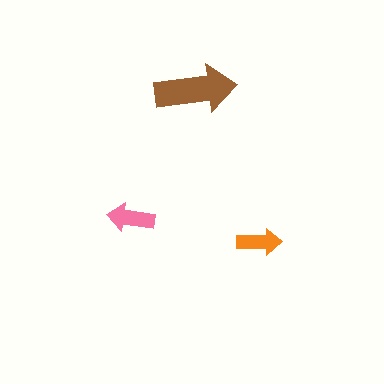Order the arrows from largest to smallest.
the brown one, the pink one, the orange one.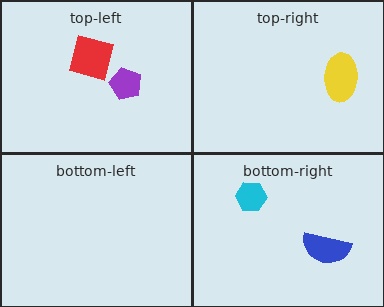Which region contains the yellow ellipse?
The top-right region.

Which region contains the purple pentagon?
The top-left region.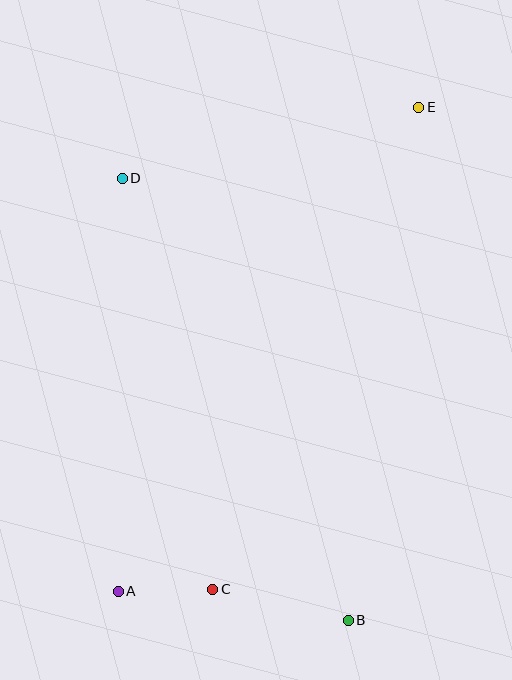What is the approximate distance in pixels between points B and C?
The distance between B and C is approximately 139 pixels.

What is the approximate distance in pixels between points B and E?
The distance between B and E is approximately 518 pixels.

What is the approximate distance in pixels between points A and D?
The distance between A and D is approximately 413 pixels.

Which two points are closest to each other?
Points A and C are closest to each other.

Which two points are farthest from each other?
Points A and E are farthest from each other.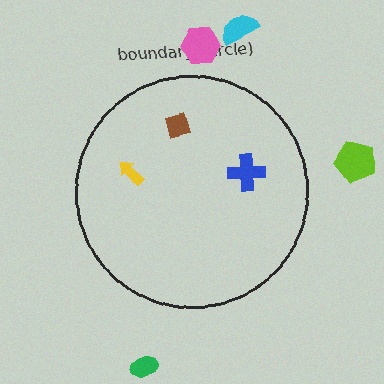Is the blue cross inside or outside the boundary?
Inside.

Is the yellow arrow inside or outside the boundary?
Inside.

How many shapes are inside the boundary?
3 inside, 4 outside.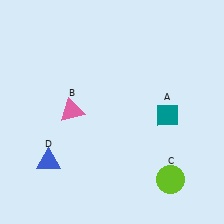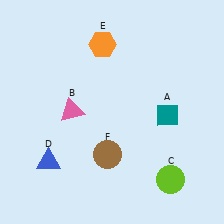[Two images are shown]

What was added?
An orange hexagon (E), a brown circle (F) were added in Image 2.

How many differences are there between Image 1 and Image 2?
There are 2 differences between the two images.